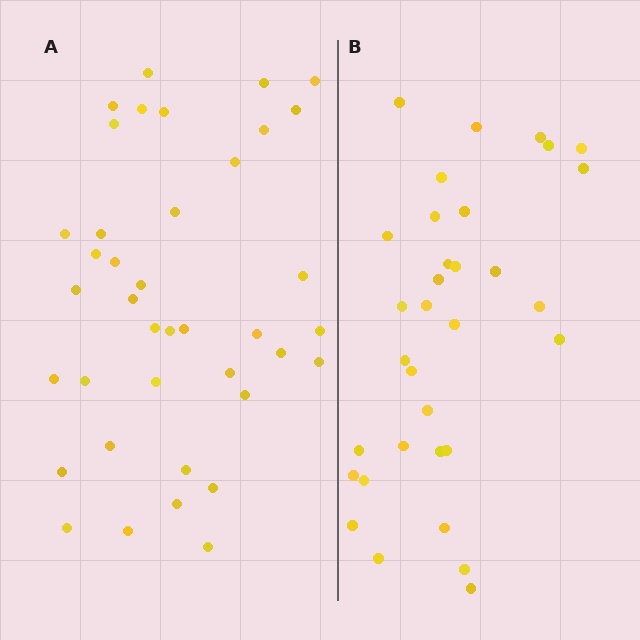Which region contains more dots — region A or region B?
Region A (the left region) has more dots.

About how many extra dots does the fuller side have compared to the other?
Region A has about 6 more dots than region B.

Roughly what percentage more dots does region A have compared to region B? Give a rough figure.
About 20% more.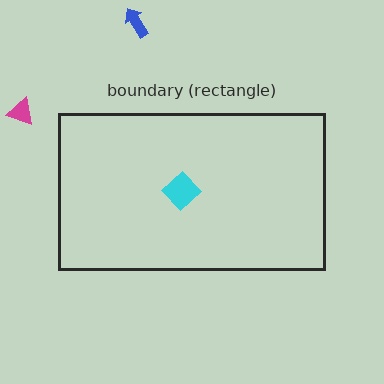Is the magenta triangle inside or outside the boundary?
Outside.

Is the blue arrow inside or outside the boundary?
Outside.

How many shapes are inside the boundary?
1 inside, 2 outside.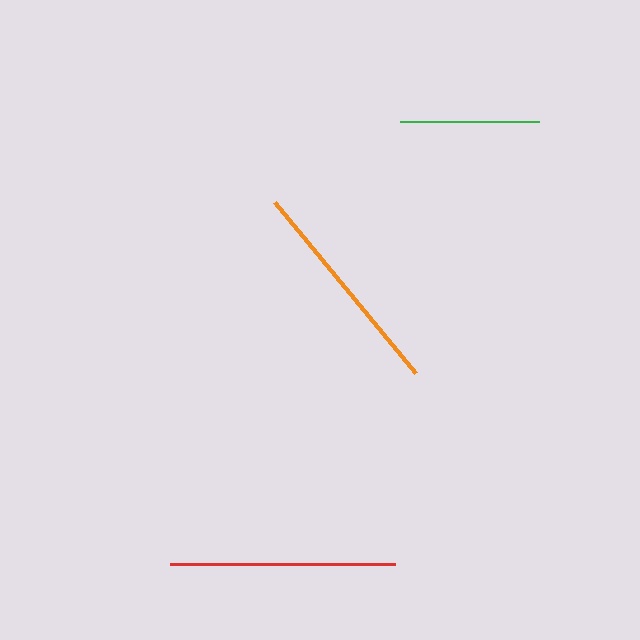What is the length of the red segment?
The red segment is approximately 224 pixels long.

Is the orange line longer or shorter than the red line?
The red line is longer than the orange line.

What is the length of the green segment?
The green segment is approximately 139 pixels long.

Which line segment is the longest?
The red line is the longest at approximately 224 pixels.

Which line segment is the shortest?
The green line is the shortest at approximately 139 pixels.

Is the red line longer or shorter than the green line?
The red line is longer than the green line.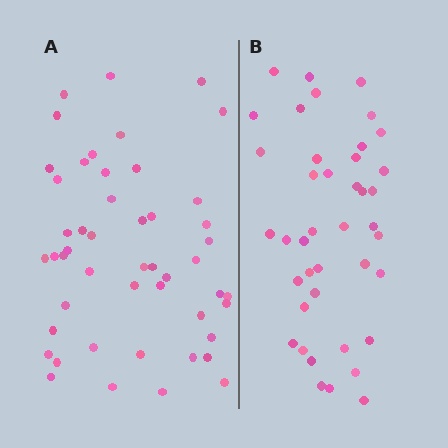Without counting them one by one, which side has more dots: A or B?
Region A (the left region) has more dots.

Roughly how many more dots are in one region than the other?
Region A has roughly 8 or so more dots than region B.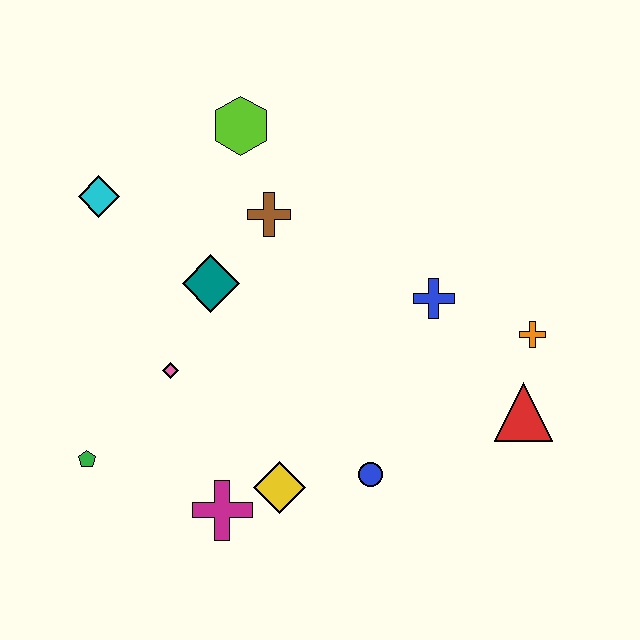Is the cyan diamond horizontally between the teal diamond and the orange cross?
No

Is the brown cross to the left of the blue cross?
Yes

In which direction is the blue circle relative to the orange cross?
The blue circle is to the left of the orange cross.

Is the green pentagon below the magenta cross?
No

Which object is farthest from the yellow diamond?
The lime hexagon is farthest from the yellow diamond.